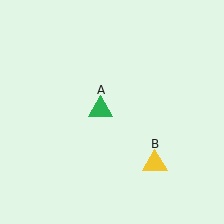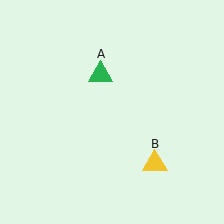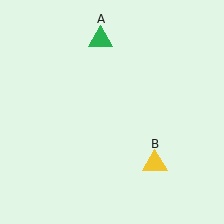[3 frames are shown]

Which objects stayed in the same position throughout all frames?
Yellow triangle (object B) remained stationary.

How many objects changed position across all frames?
1 object changed position: green triangle (object A).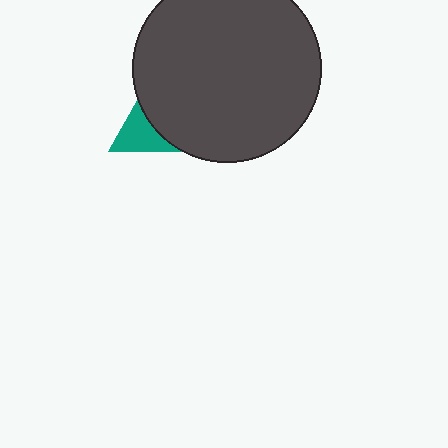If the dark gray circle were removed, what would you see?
You would see the complete teal triangle.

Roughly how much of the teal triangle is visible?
A small part of it is visible (roughly 40%).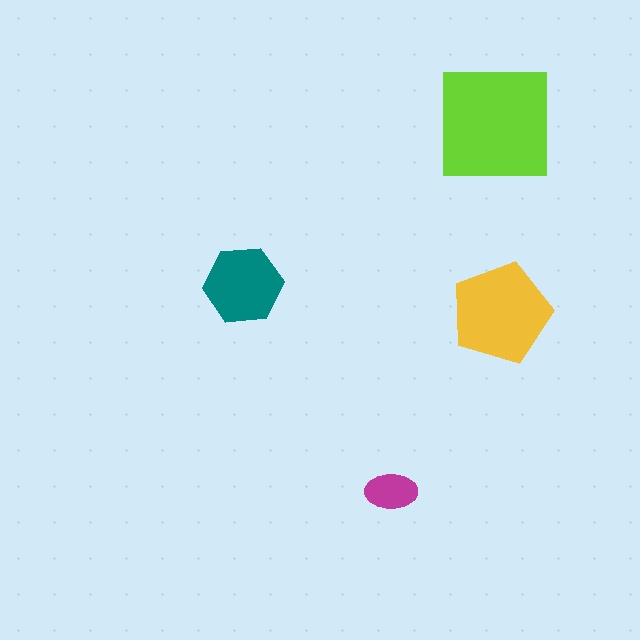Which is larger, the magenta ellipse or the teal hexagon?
The teal hexagon.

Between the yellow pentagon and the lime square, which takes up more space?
The lime square.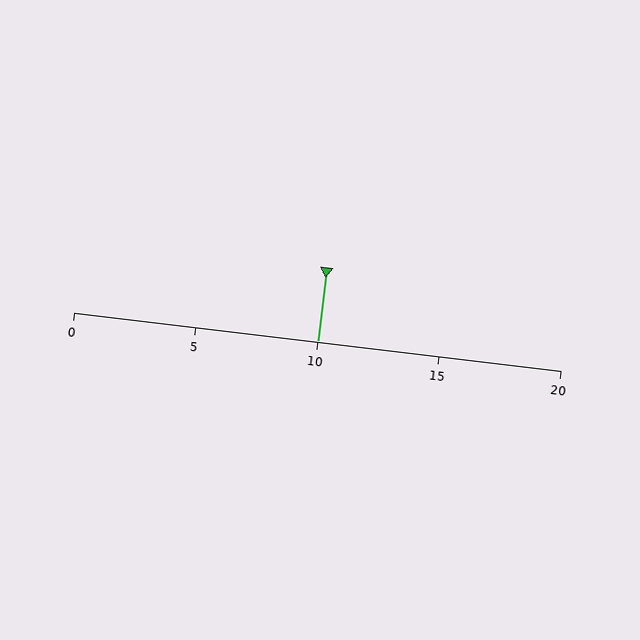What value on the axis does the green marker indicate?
The marker indicates approximately 10.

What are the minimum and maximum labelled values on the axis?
The axis runs from 0 to 20.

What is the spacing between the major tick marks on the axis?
The major ticks are spaced 5 apart.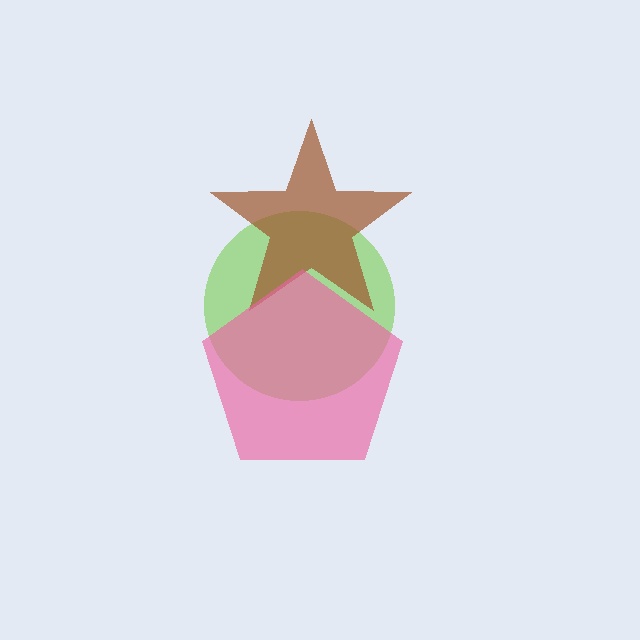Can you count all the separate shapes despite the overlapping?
Yes, there are 3 separate shapes.